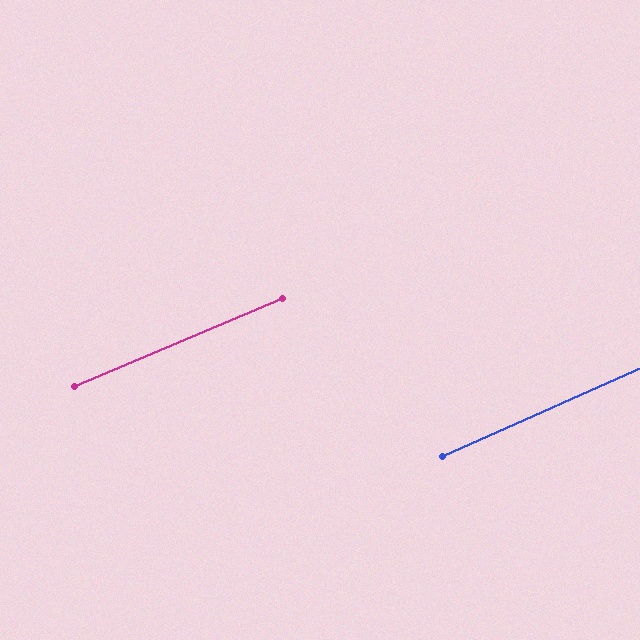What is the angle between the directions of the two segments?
Approximately 1 degree.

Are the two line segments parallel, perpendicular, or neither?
Parallel — their directions differ by only 1.2°.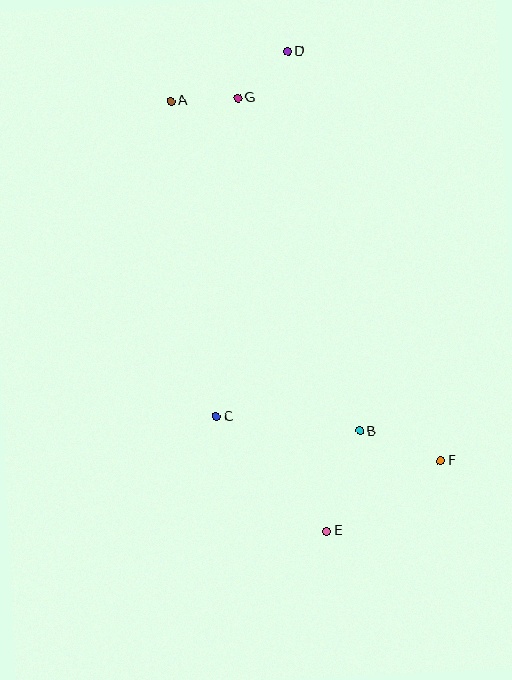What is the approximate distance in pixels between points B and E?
The distance between B and E is approximately 105 pixels.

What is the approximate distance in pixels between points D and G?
The distance between D and G is approximately 68 pixels.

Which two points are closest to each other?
Points A and G are closest to each other.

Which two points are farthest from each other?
Points D and E are farthest from each other.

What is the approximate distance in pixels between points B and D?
The distance between B and D is approximately 387 pixels.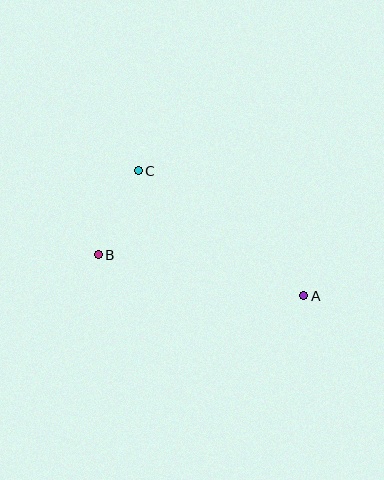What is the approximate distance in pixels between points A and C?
The distance between A and C is approximately 207 pixels.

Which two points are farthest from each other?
Points A and B are farthest from each other.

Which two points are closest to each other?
Points B and C are closest to each other.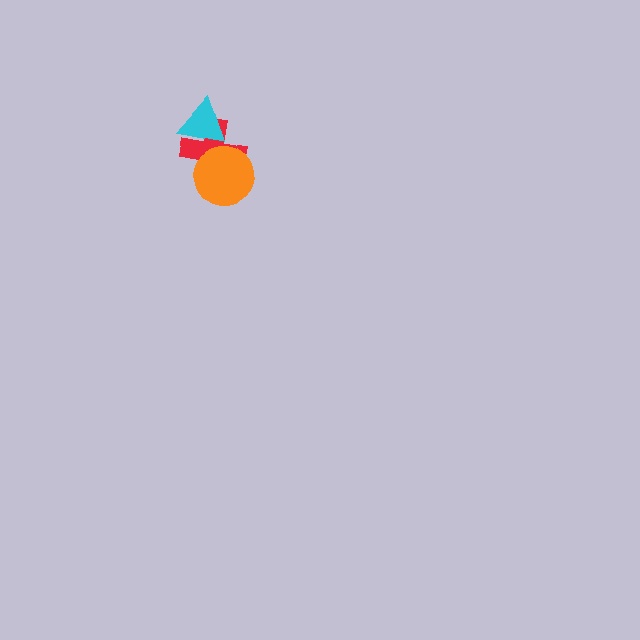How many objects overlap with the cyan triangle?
1 object overlaps with the cyan triangle.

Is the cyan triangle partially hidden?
No, no other shape covers it.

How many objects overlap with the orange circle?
1 object overlaps with the orange circle.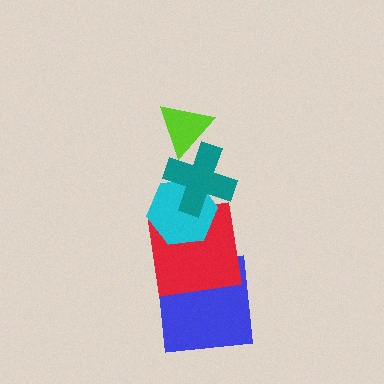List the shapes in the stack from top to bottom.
From top to bottom: the lime triangle, the teal cross, the cyan hexagon, the red square, the blue square.